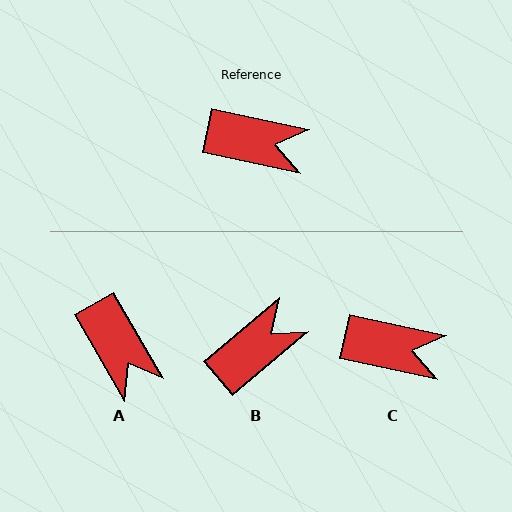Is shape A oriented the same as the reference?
No, it is off by about 48 degrees.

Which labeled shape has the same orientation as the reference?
C.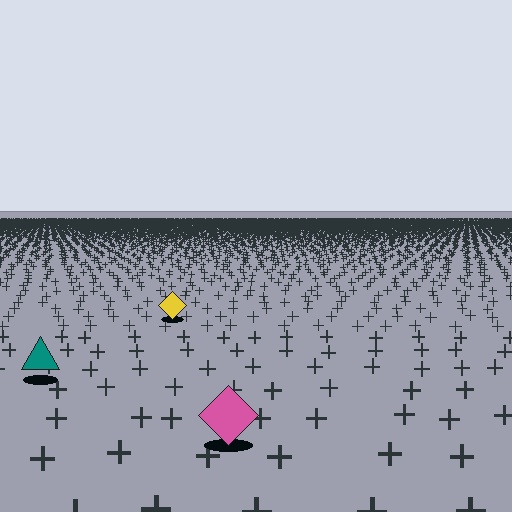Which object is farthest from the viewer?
The yellow diamond is farthest from the viewer. It appears smaller and the ground texture around it is denser.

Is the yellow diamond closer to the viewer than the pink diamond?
No. The pink diamond is closer — you can tell from the texture gradient: the ground texture is coarser near it.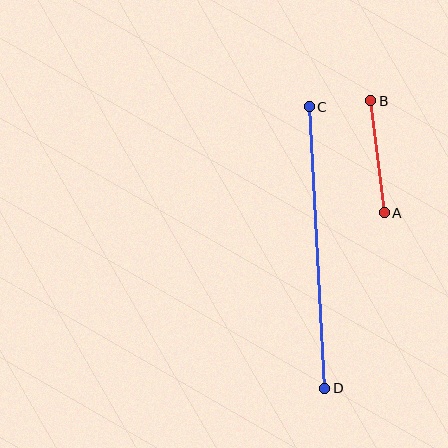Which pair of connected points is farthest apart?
Points C and D are farthest apart.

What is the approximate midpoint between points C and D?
The midpoint is at approximately (317, 247) pixels.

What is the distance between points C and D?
The distance is approximately 282 pixels.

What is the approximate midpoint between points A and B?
The midpoint is at approximately (378, 157) pixels.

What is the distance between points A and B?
The distance is approximately 112 pixels.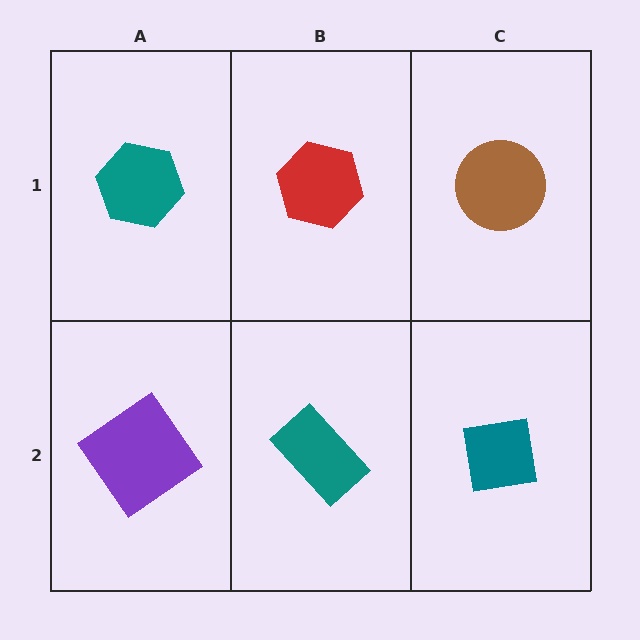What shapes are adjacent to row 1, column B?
A teal rectangle (row 2, column B), a teal hexagon (row 1, column A), a brown circle (row 1, column C).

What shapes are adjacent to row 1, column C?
A teal square (row 2, column C), a red hexagon (row 1, column B).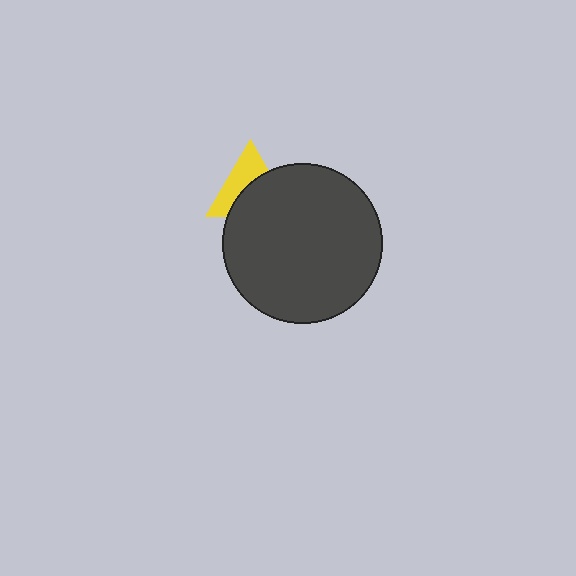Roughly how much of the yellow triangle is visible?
About half of it is visible (roughly 47%).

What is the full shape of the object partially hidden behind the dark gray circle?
The partially hidden object is a yellow triangle.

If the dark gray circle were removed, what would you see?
You would see the complete yellow triangle.